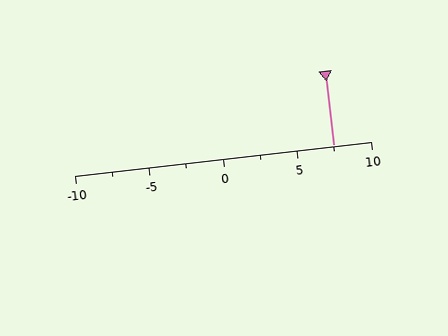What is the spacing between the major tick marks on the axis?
The major ticks are spaced 5 apart.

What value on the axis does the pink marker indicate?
The marker indicates approximately 7.5.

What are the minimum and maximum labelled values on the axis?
The axis runs from -10 to 10.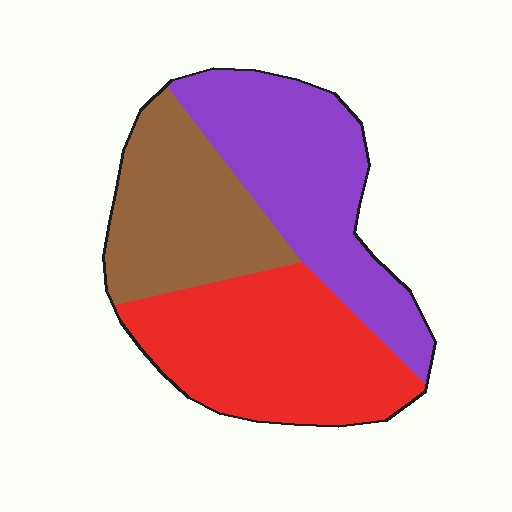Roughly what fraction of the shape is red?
Red covers roughly 35% of the shape.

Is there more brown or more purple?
Purple.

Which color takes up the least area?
Brown, at roughly 30%.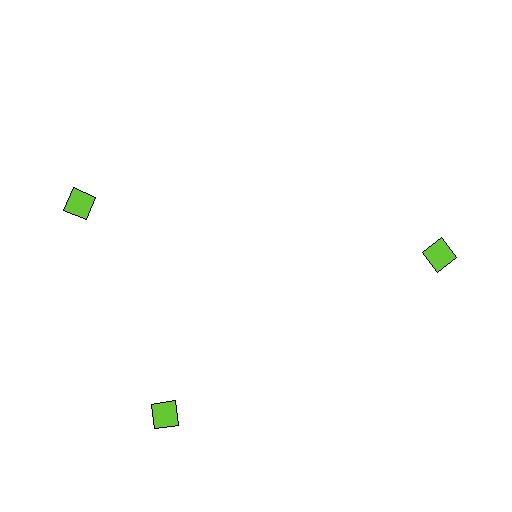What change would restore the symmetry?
The symmetry would be restored by rotating it back into even spacing with its neighbors so that all 3 diamonds sit at equal angles and equal distance from the center.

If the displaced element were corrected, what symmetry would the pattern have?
It would have 3-fold rotational symmetry — the pattern would map onto itself every 120 degrees.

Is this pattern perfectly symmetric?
No. The 3 lime diamonds are arranged in a ring, but one element near the 11 o'clock position is rotated out of alignment along the ring, breaking the 3-fold rotational symmetry.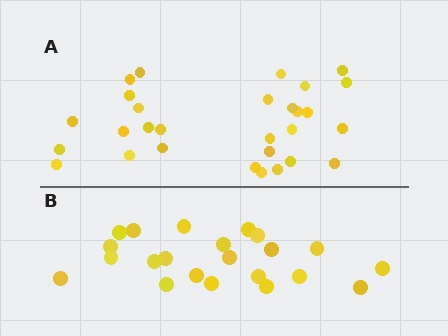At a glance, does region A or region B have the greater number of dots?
Region A (the top region) has more dots.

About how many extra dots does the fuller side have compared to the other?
Region A has roughly 8 or so more dots than region B.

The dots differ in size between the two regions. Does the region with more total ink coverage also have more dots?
No. Region B has more total ink coverage because its dots are larger, but region A actually contains more individual dots. Total area can be misleading — the number of items is what matters here.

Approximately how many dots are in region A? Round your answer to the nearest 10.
About 30 dots. (The exact count is 29, which rounds to 30.)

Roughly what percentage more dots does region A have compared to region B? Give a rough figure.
About 30% more.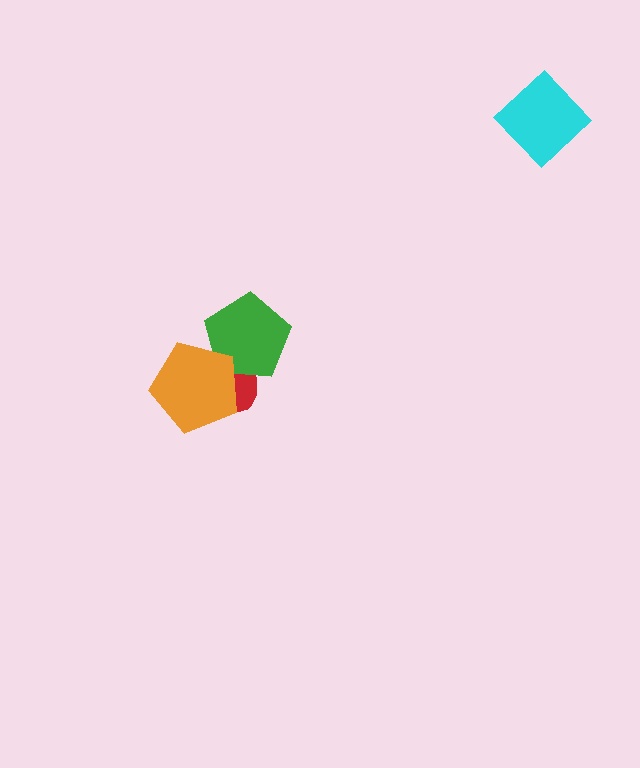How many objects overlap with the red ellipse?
2 objects overlap with the red ellipse.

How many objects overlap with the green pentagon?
2 objects overlap with the green pentagon.